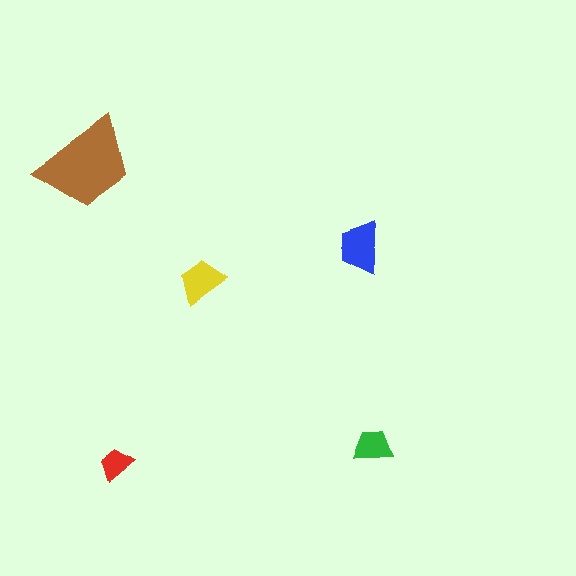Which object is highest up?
The brown trapezoid is topmost.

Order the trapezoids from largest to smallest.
the brown one, the blue one, the yellow one, the green one, the red one.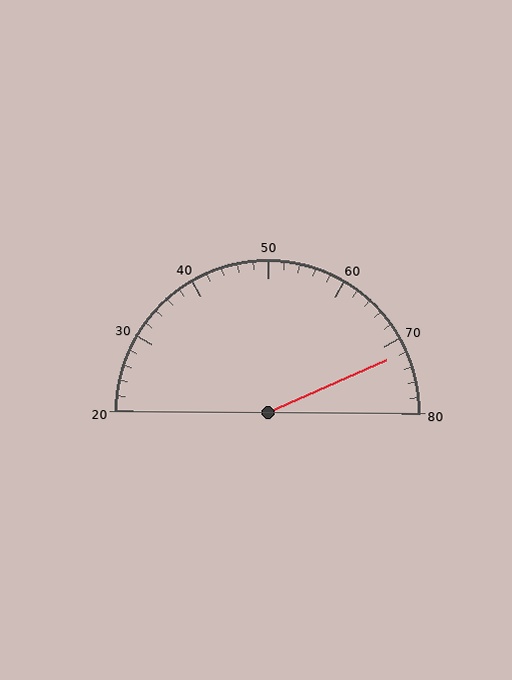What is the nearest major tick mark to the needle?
The nearest major tick mark is 70.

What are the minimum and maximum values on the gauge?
The gauge ranges from 20 to 80.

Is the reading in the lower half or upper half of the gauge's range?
The reading is in the upper half of the range (20 to 80).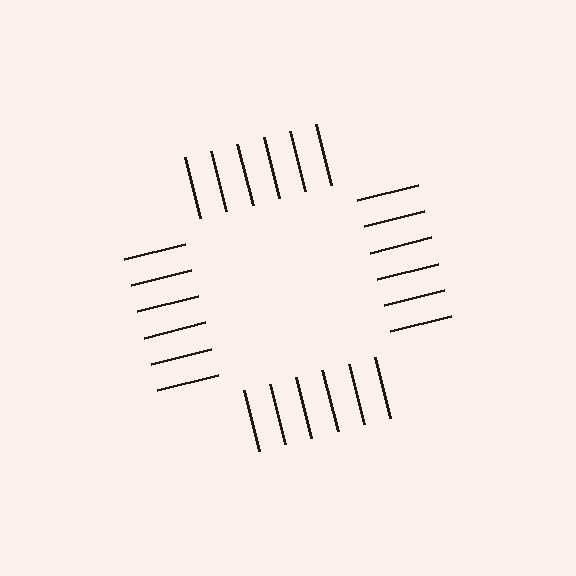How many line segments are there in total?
24 — 6 along each of the 4 edges.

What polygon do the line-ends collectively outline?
An illusory square — the line segments terminate on its edges but no continuous stroke is drawn.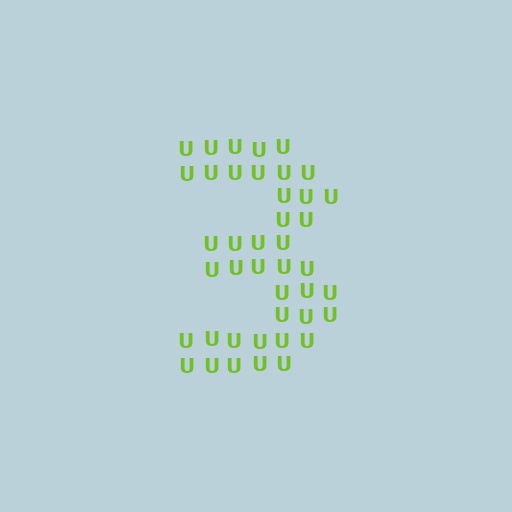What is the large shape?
The large shape is the digit 3.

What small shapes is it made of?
It is made of small letter U's.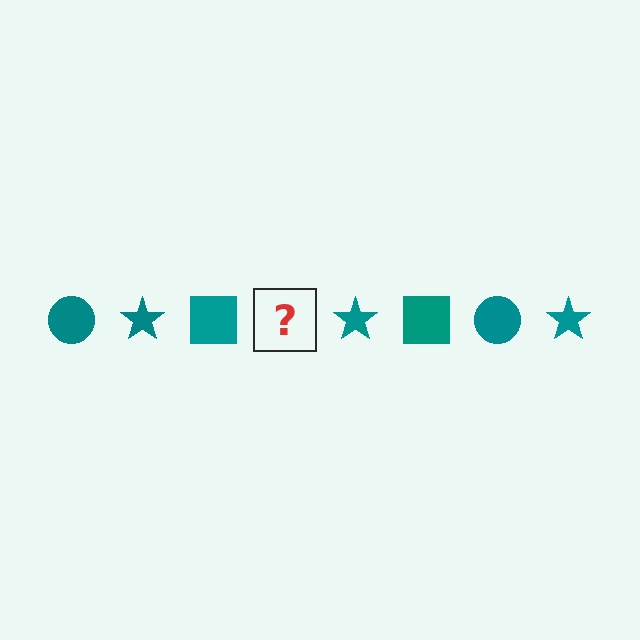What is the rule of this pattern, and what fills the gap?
The rule is that the pattern cycles through circle, star, square shapes in teal. The gap should be filled with a teal circle.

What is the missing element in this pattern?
The missing element is a teal circle.